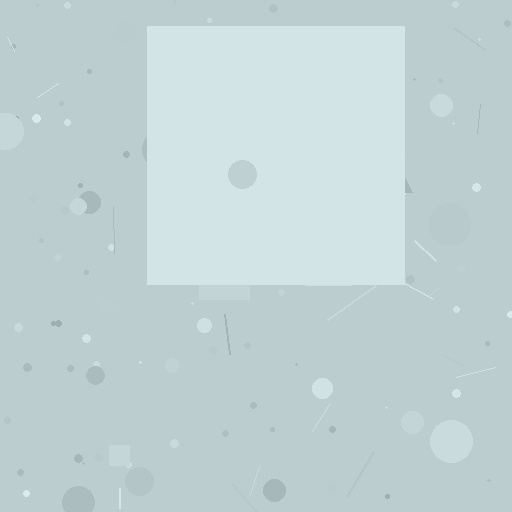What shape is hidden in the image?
A square is hidden in the image.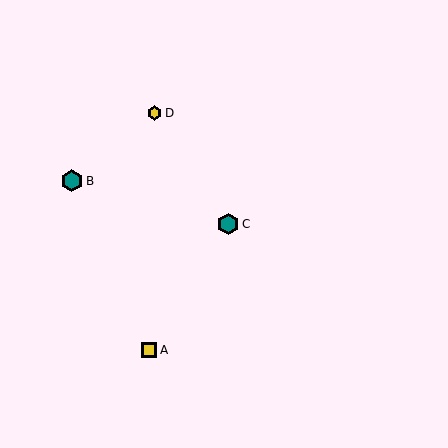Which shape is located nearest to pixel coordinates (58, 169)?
The teal hexagon (labeled B) at (72, 181) is nearest to that location.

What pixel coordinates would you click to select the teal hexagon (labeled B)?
Click at (72, 181) to select the teal hexagon B.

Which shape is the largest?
The teal hexagon (labeled B) is the largest.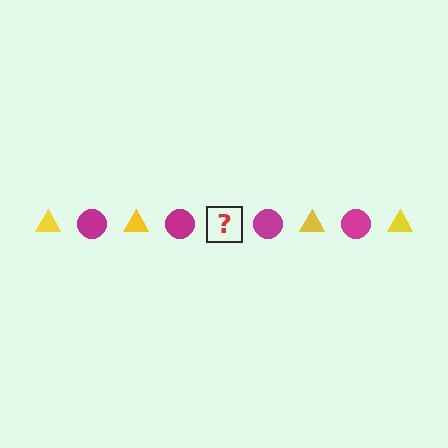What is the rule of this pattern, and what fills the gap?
The rule is that the pattern alternates between yellow triangle and magenta circle. The gap should be filled with a yellow triangle.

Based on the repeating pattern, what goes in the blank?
The blank should be a yellow triangle.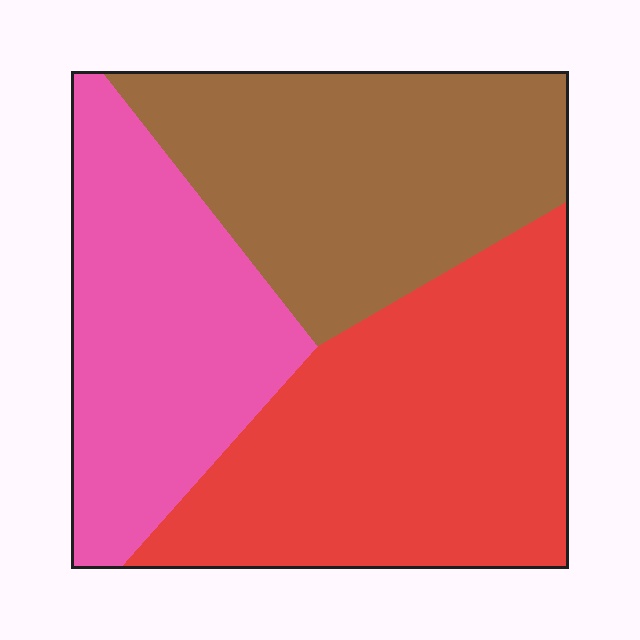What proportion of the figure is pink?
Pink takes up about one quarter (1/4) of the figure.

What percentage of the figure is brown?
Brown takes up about one third (1/3) of the figure.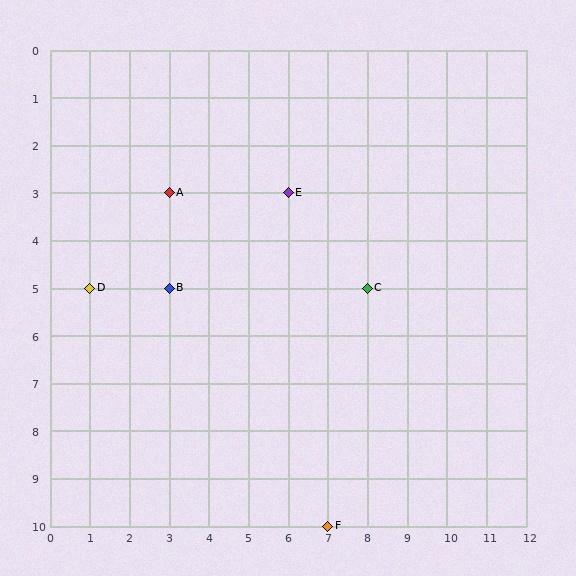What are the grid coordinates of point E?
Point E is at grid coordinates (6, 3).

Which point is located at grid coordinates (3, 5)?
Point B is at (3, 5).